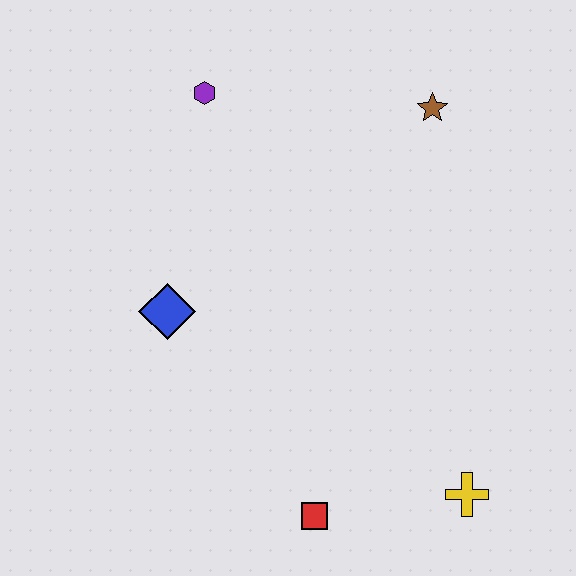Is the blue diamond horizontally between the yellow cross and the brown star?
No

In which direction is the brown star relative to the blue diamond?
The brown star is to the right of the blue diamond.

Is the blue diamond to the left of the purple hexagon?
Yes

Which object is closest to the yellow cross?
The red square is closest to the yellow cross.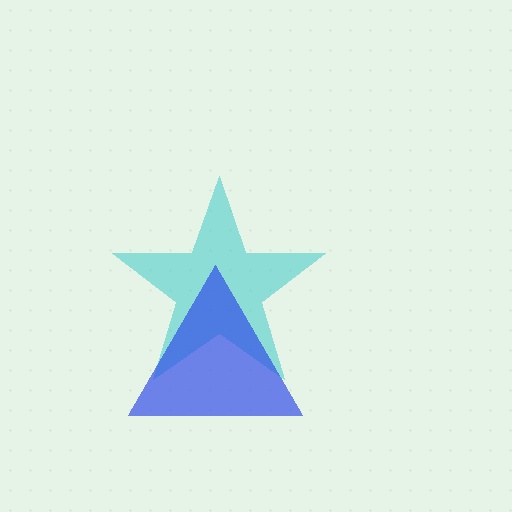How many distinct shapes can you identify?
There are 2 distinct shapes: a cyan star, a blue triangle.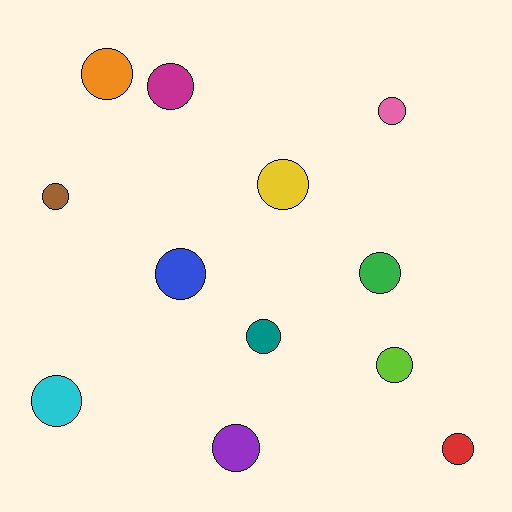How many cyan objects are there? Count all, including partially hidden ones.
There is 1 cyan object.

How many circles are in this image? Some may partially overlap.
There are 12 circles.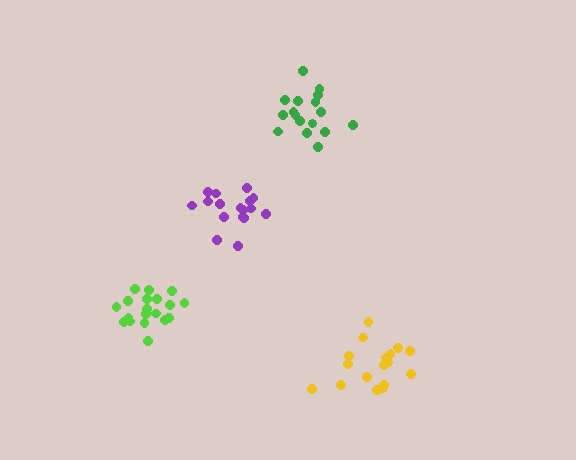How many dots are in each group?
Group 1: 19 dots, Group 2: 17 dots, Group 3: 17 dots, Group 4: 17 dots (70 total).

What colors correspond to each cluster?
The clusters are colored: lime, yellow, purple, green.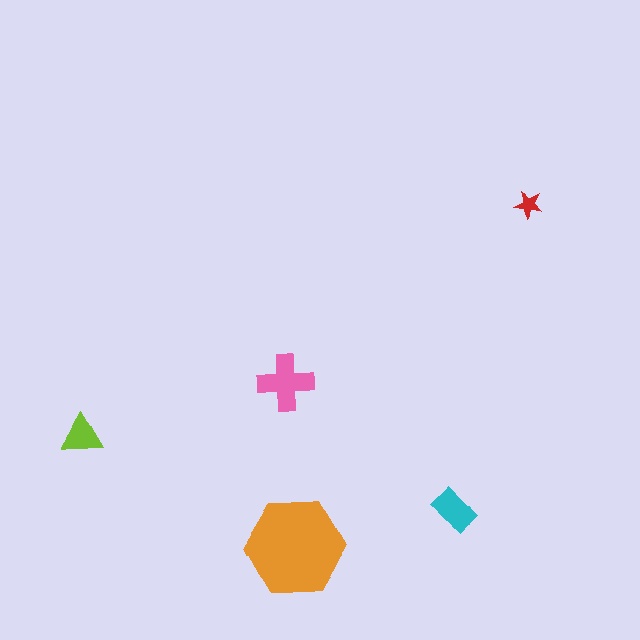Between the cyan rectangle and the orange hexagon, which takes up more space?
The orange hexagon.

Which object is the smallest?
The red star.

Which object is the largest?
The orange hexagon.